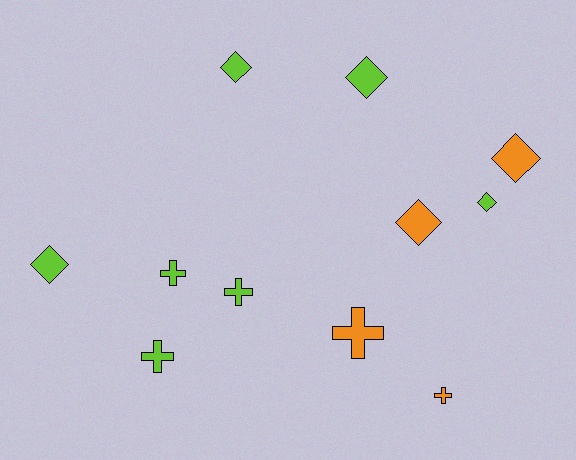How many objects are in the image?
There are 11 objects.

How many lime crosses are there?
There are 3 lime crosses.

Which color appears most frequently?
Lime, with 7 objects.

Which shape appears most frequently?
Diamond, with 6 objects.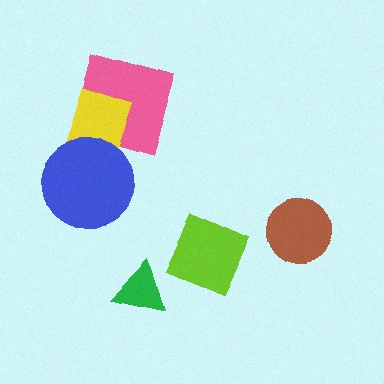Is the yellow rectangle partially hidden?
Yes, it is partially covered by another shape.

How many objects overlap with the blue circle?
1 object overlaps with the blue circle.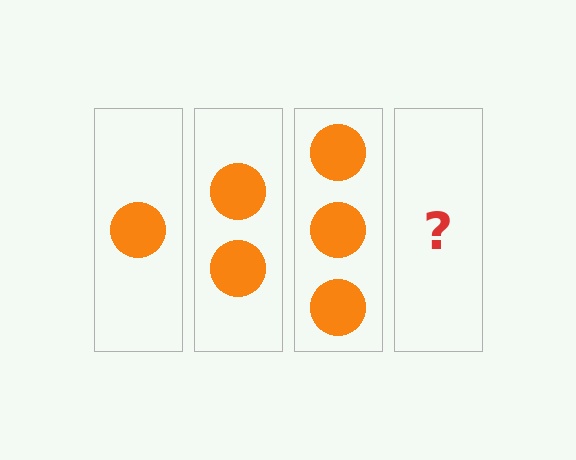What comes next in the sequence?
The next element should be 4 circles.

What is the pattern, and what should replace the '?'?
The pattern is that each step adds one more circle. The '?' should be 4 circles.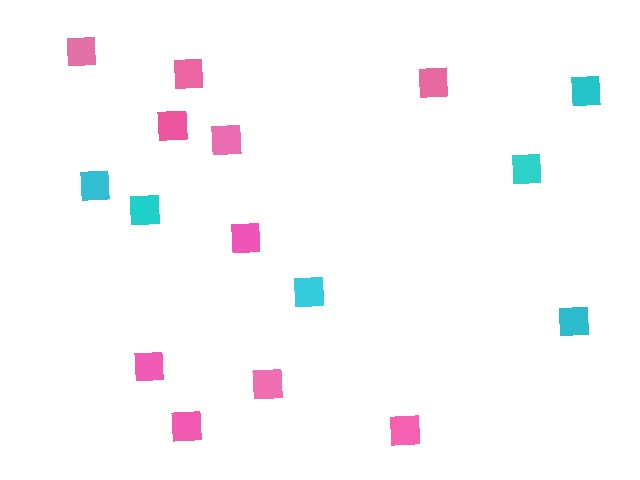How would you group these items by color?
There are 2 groups: one group of cyan squares (6) and one group of pink squares (10).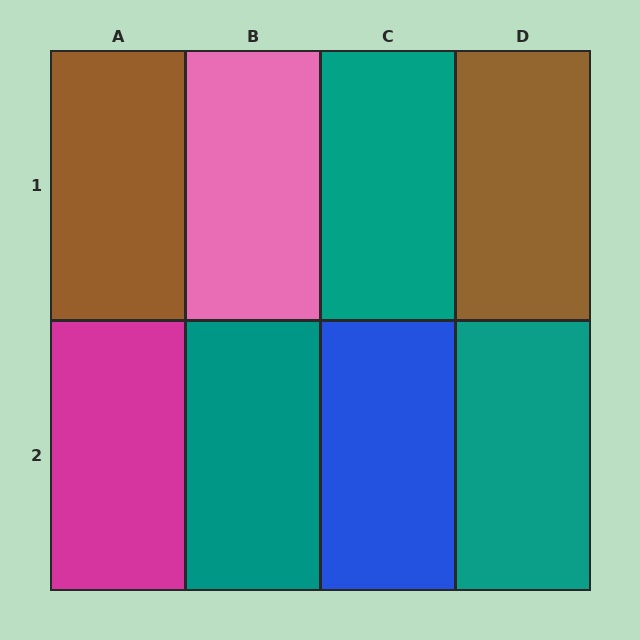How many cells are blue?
1 cell is blue.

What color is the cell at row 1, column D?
Brown.